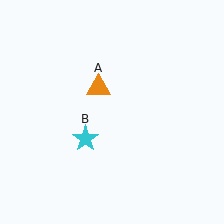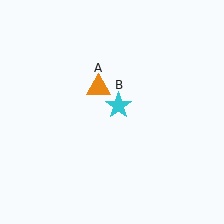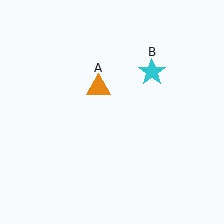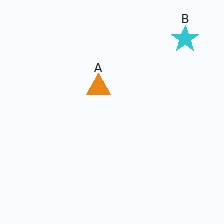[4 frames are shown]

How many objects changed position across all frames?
1 object changed position: cyan star (object B).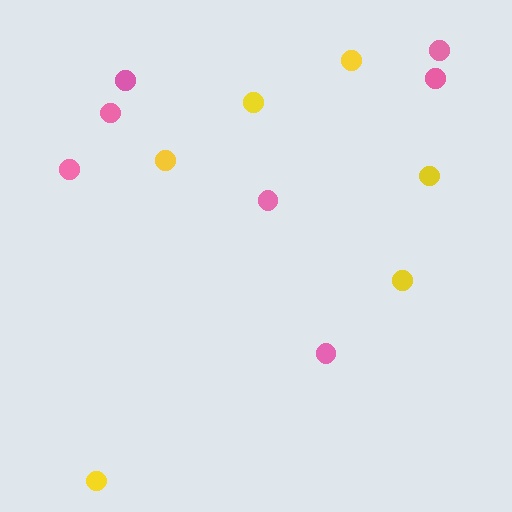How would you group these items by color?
There are 2 groups: one group of yellow circles (6) and one group of pink circles (7).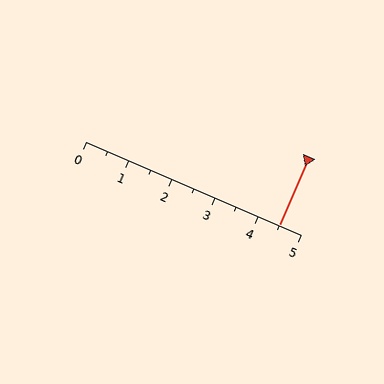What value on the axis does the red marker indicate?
The marker indicates approximately 4.5.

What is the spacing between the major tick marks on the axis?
The major ticks are spaced 1 apart.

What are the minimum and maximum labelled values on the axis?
The axis runs from 0 to 5.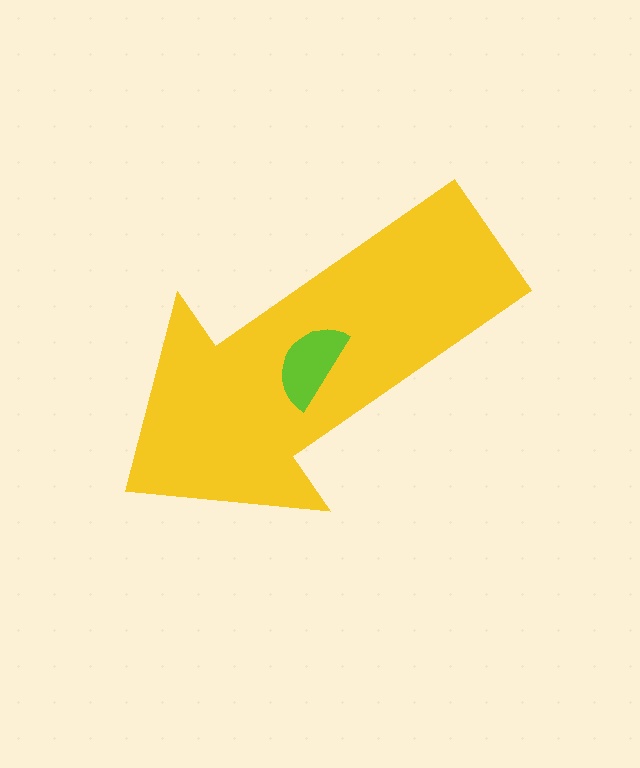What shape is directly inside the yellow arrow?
The lime semicircle.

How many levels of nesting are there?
2.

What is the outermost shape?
The yellow arrow.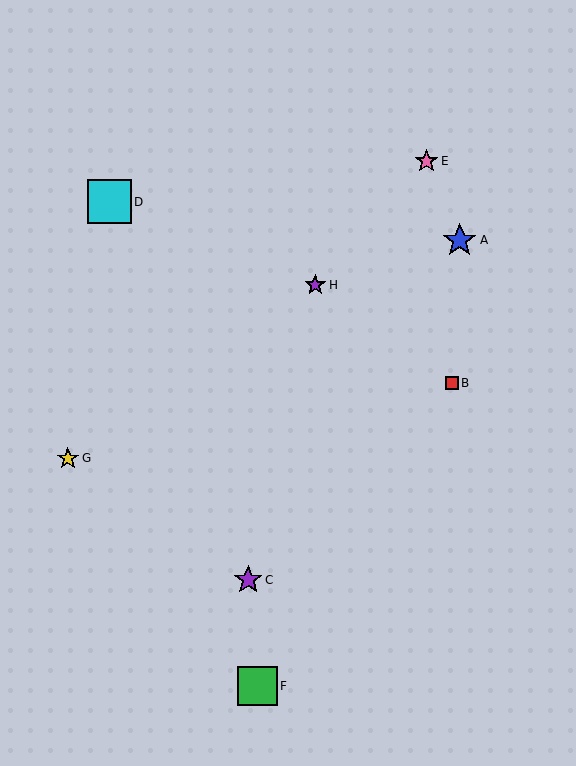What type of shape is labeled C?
Shape C is a purple star.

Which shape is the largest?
The cyan square (labeled D) is the largest.